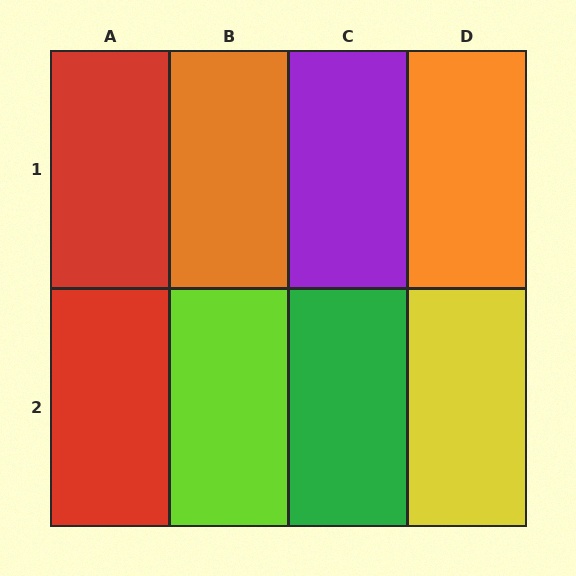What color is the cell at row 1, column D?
Orange.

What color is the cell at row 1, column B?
Orange.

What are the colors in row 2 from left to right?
Red, lime, green, yellow.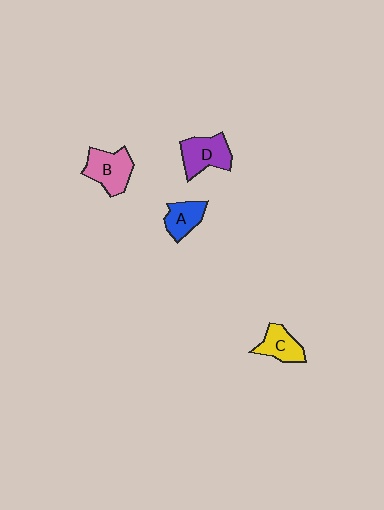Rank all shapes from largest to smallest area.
From largest to smallest: B (pink), D (purple), C (yellow), A (blue).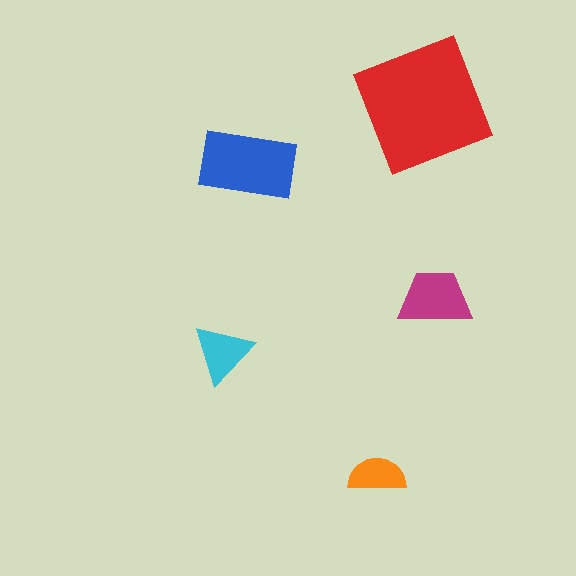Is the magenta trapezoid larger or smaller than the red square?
Smaller.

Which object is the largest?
The red square.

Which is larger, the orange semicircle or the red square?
The red square.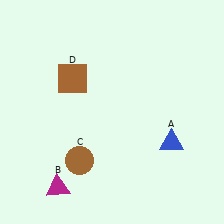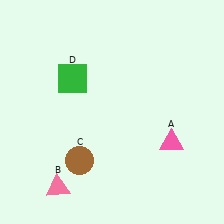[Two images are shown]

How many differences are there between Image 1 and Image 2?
There are 3 differences between the two images.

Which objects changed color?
A changed from blue to pink. B changed from magenta to pink. D changed from brown to green.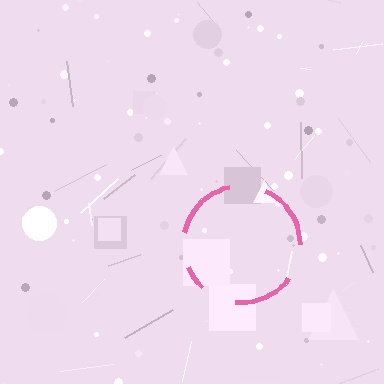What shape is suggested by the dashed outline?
The dashed outline suggests a circle.